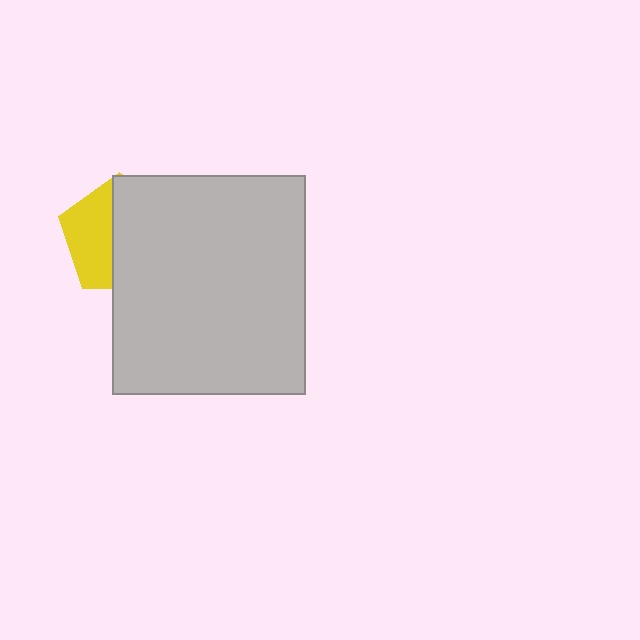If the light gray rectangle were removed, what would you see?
You would see the complete yellow pentagon.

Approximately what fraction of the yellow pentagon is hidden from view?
Roughly 59% of the yellow pentagon is hidden behind the light gray rectangle.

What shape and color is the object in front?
The object in front is a light gray rectangle.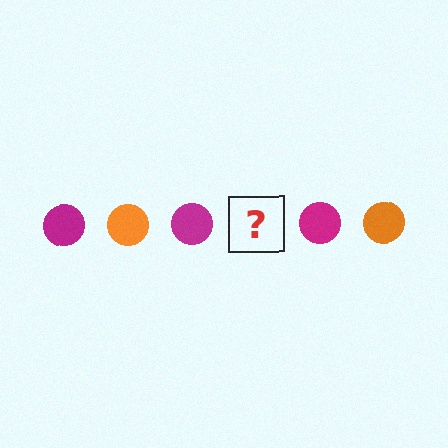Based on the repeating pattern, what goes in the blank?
The blank should be an orange circle.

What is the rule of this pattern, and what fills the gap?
The rule is that the pattern cycles through magenta, orange circles. The gap should be filled with an orange circle.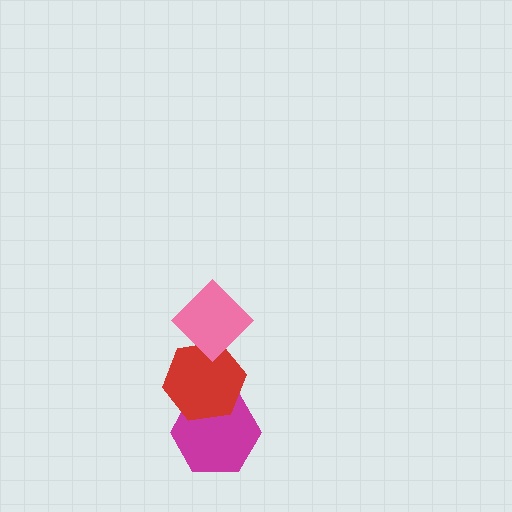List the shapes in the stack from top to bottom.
From top to bottom: the pink diamond, the red hexagon, the magenta hexagon.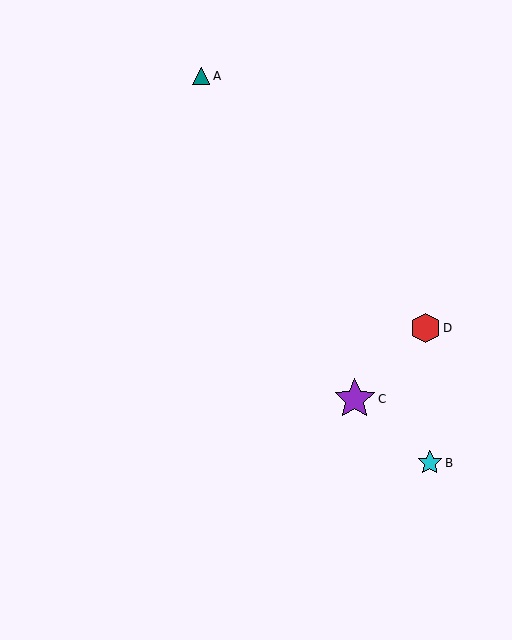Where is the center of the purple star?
The center of the purple star is at (355, 399).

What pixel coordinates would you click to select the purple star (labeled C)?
Click at (355, 399) to select the purple star C.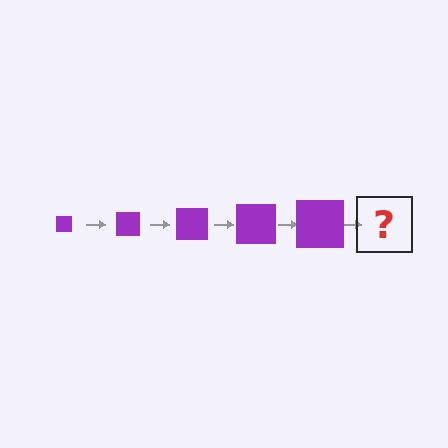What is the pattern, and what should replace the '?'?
The pattern is that the square gets progressively larger each step. The '?' should be a purple square, larger than the previous one.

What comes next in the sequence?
The next element should be a purple square, larger than the previous one.